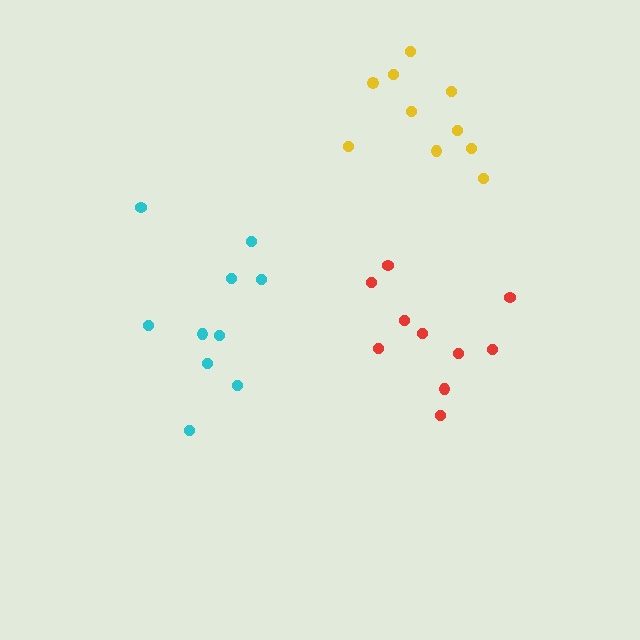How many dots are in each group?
Group 1: 10 dots, Group 2: 10 dots, Group 3: 10 dots (30 total).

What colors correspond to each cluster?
The clusters are colored: cyan, red, yellow.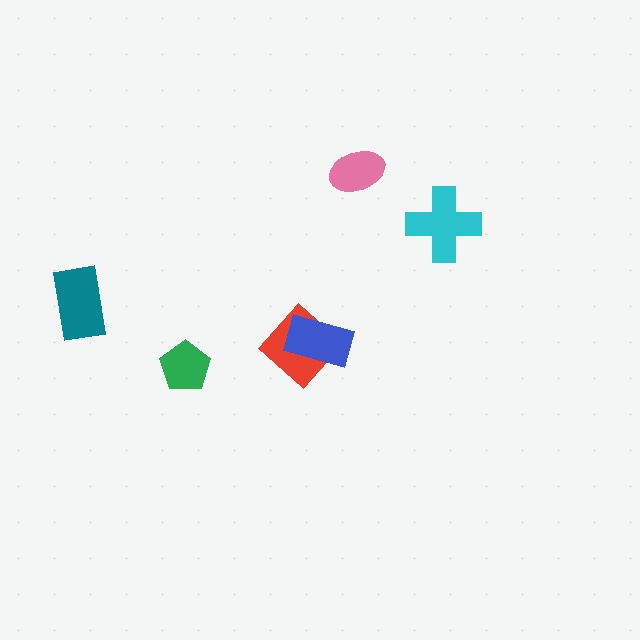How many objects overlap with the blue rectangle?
1 object overlaps with the blue rectangle.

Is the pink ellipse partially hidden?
No, no other shape covers it.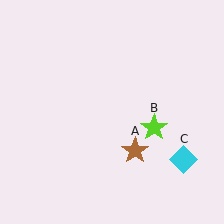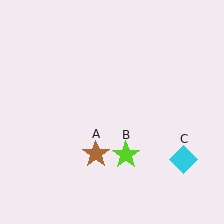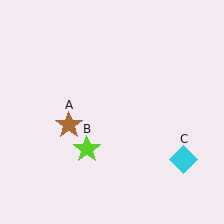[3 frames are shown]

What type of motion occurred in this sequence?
The brown star (object A), lime star (object B) rotated clockwise around the center of the scene.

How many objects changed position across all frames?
2 objects changed position: brown star (object A), lime star (object B).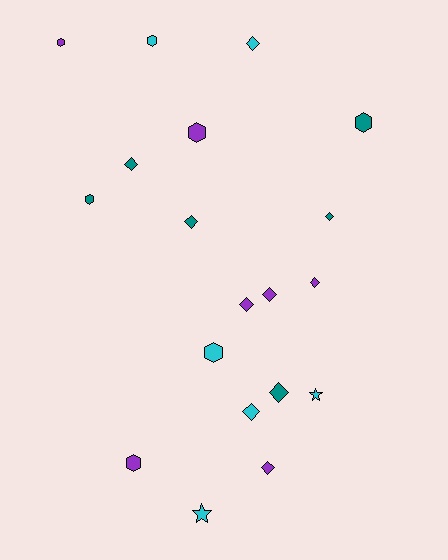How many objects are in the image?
There are 19 objects.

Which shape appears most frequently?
Diamond, with 10 objects.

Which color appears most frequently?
Purple, with 7 objects.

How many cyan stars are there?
There are 2 cyan stars.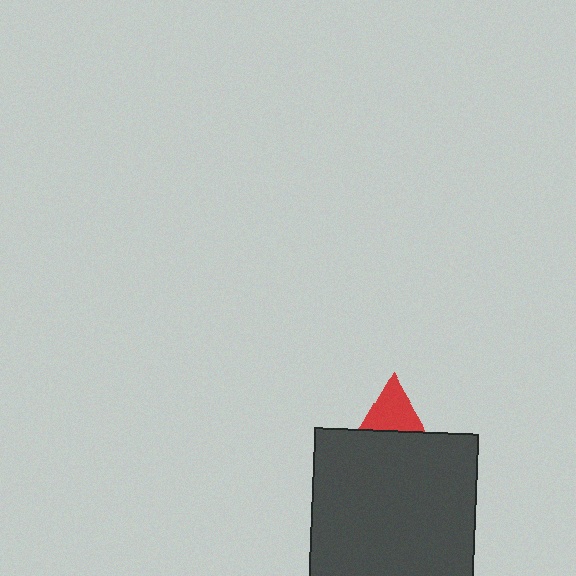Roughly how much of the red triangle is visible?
A small part of it is visible (roughly 38%).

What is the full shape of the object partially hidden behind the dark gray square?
The partially hidden object is a red triangle.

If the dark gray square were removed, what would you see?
You would see the complete red triangle.